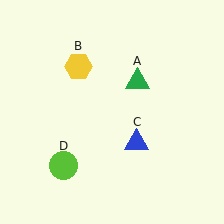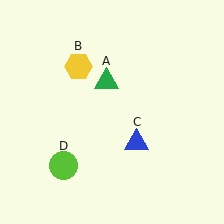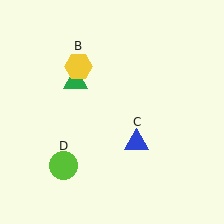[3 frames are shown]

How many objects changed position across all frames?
1 object changed position: green triangle (object A).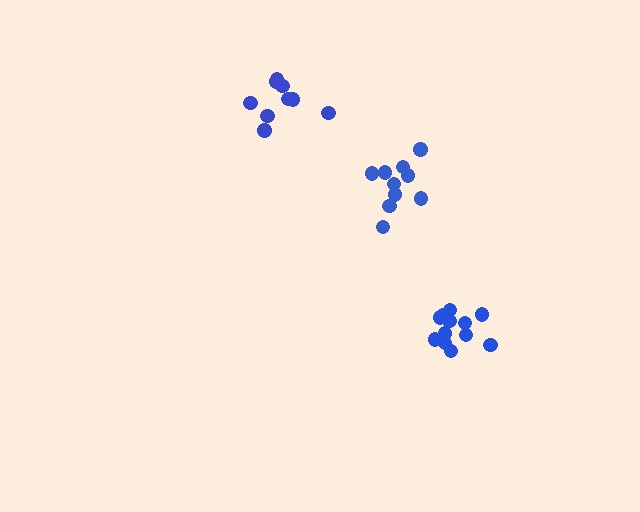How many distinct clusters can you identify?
There are 3 distinct clusters.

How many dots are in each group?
Group 1: 10 dots, Group 2: 12 dots, Group 3: 9 dots (31 total).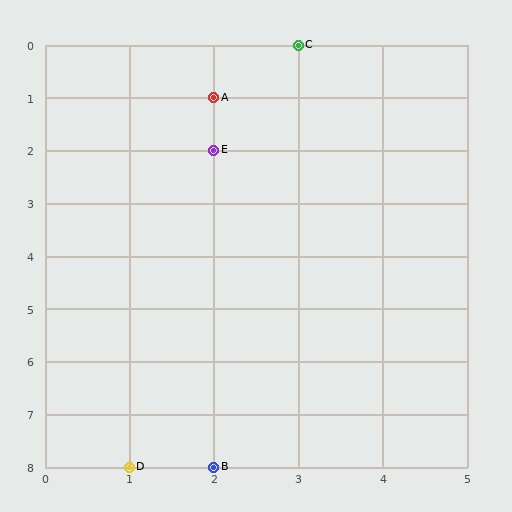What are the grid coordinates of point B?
Point B is at grid coordinates (2, 8).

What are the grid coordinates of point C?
Point C is at grid coordinates (3, 0).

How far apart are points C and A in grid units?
Points C and A are 1 column and 1 row apart (about 1.4 grid units diagonally).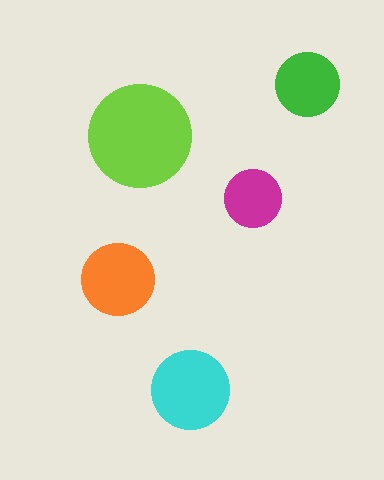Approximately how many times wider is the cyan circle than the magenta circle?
About 1.5 times wider.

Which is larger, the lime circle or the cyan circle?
The lime one.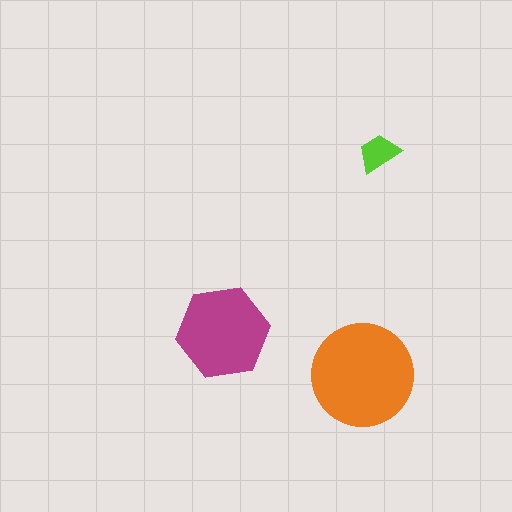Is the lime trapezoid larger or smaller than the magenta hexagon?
Smaller.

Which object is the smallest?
The lime trapezoid.